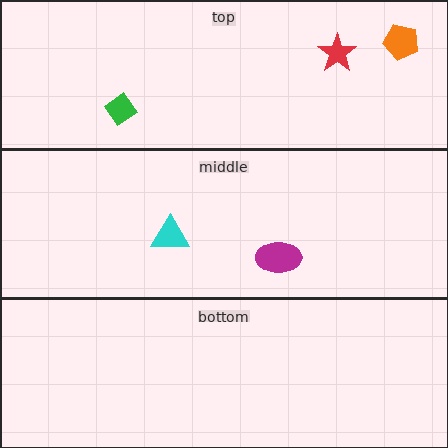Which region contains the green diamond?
The top region.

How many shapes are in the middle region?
2.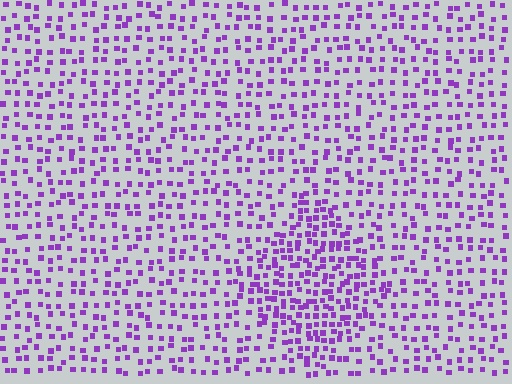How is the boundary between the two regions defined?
The boundary is defined by a change in element density (approximately 1.8x ratio). All elements are the same color, size, and shape.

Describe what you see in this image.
The image contains small purple elements arranged at two different densities. A diamond-shaped region is visible where the elements are more densely packed than the surrounding area.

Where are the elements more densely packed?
The elements are more densely packed inside the diamond boundary.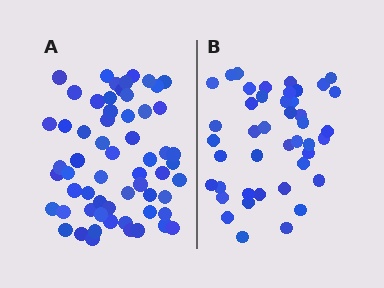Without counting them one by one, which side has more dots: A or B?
Region A (the left region) has more dots.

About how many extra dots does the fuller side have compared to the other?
Region A has approximately 15 more dots than region B.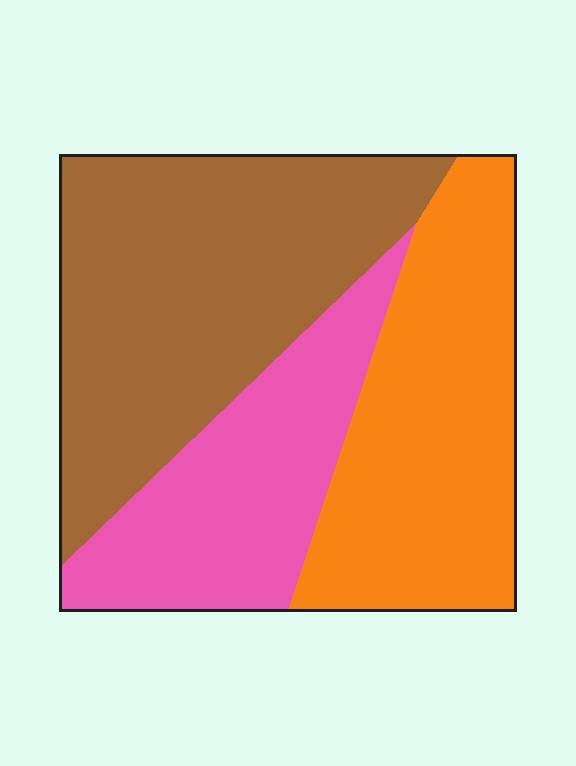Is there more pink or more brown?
Brown.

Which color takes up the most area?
Brown, at roughly 40%.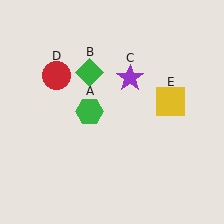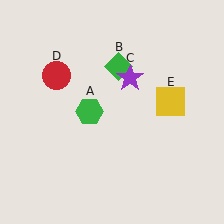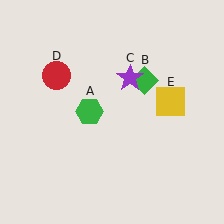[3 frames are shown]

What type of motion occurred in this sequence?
The green diamond (object B) rotated clockwise around the center of the scene.